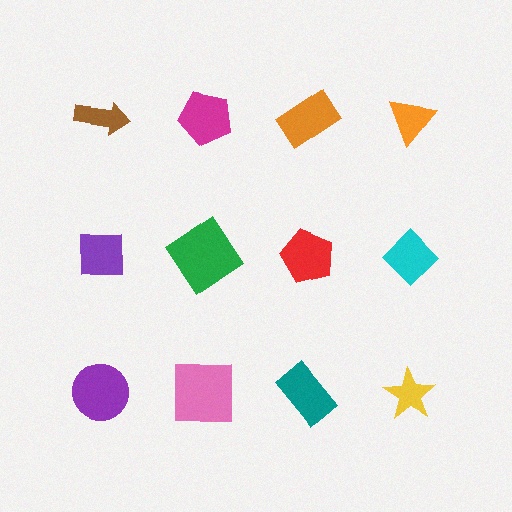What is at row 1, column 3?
An orange rectangle.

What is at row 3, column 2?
A pink square.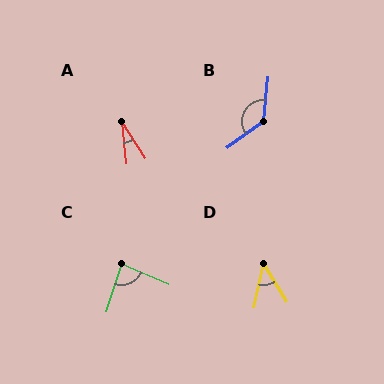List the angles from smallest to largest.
A (26°), D (43°), C (84°), B (132°).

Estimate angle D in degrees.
Approximately 43 degrees.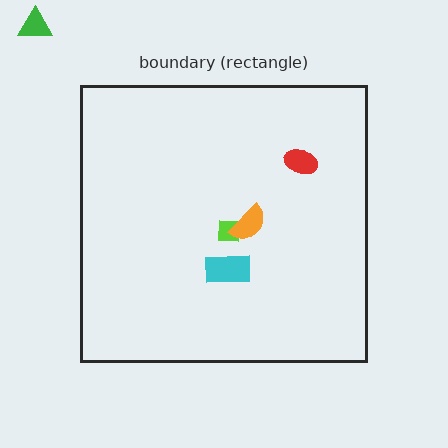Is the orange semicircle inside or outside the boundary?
Inside.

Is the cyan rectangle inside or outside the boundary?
Inside.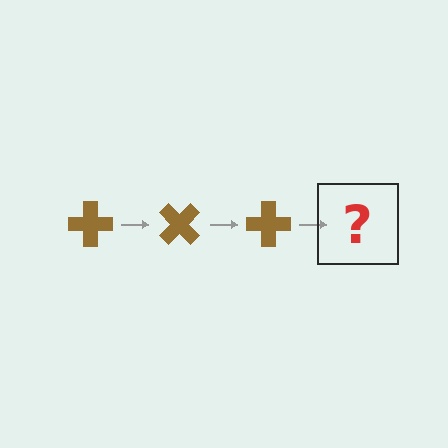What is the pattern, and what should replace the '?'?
The pattern is that the cross rotates 45 degrees each step. The '?' should be a brown cross rotated 135 degrees.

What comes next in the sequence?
The next element should be a brown cross rotated 135 degrees.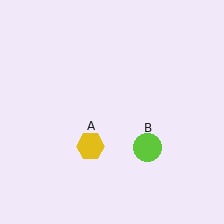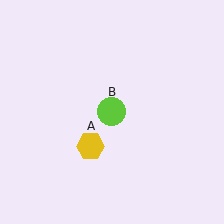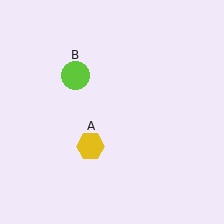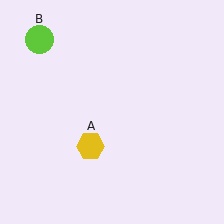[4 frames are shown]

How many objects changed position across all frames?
1 object changed position: lime circle (object B).